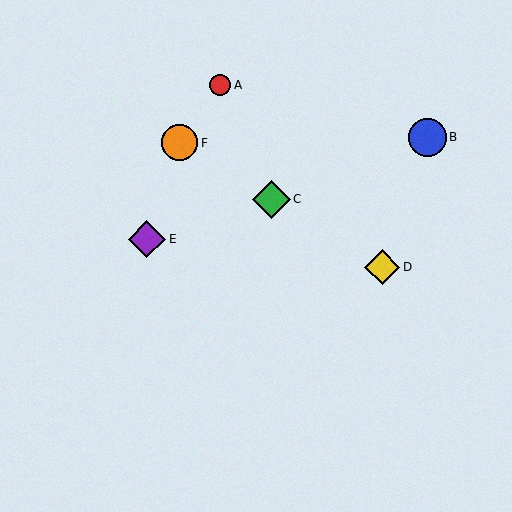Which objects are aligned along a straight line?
Objects C, D, F are aligned along a straight line.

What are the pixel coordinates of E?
Object E is at (147, 239).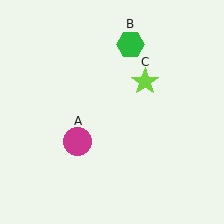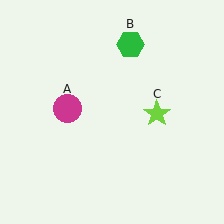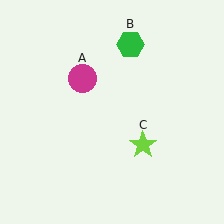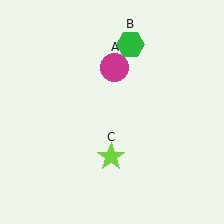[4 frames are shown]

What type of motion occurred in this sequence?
The magenta circle (object A), lime star (object C) rotated clockwise around the center of the scene.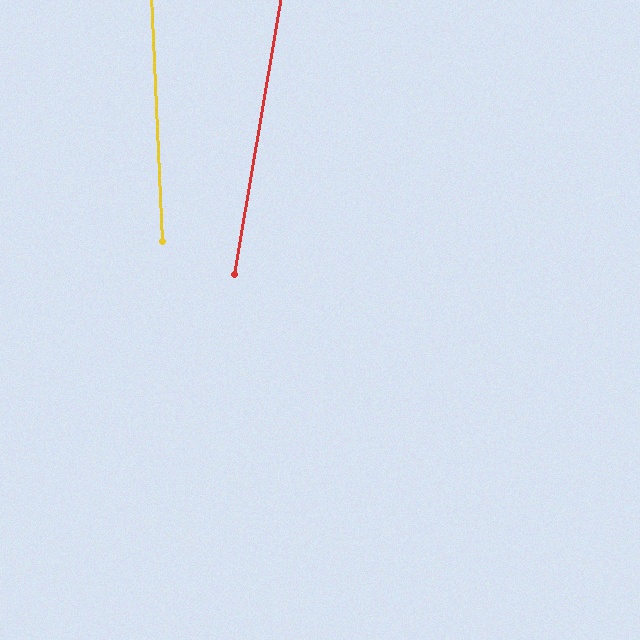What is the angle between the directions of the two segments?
Approximately 12 degrees.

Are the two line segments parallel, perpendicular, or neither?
Neither parallel nor perpendicular — they differ by about 12°.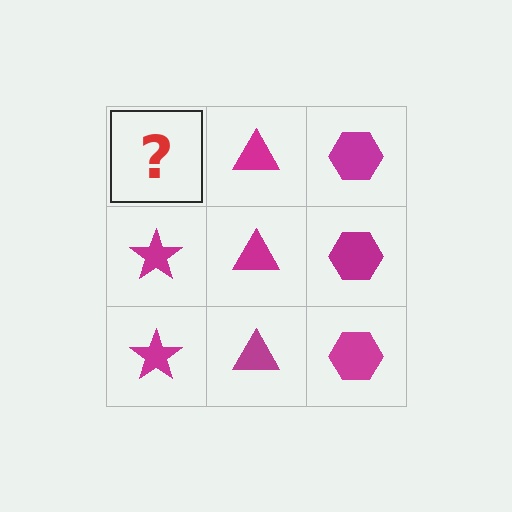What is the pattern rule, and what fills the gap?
The rule is that each column has a consistent shape. The gap should be filled with a magenta star.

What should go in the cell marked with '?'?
The missing cell should contain a magenta star.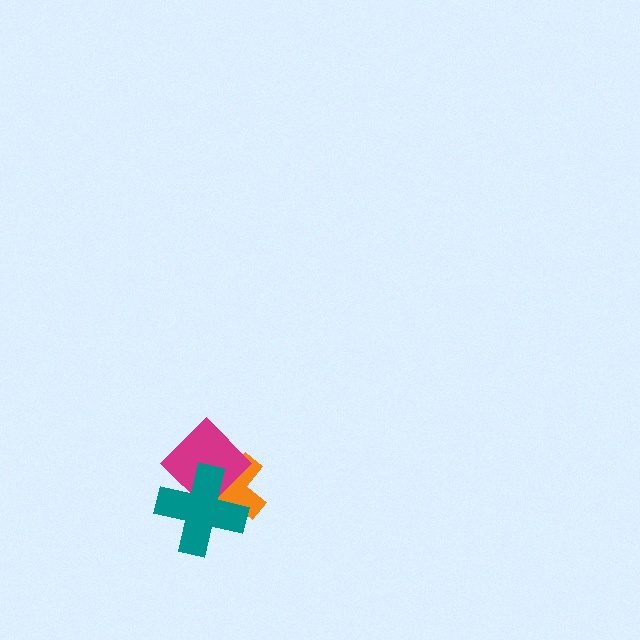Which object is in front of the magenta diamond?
The teal cross is in front of the magenta diamond.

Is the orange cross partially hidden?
Yes, it is partially covered by another shape.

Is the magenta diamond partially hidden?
Yes, it is partially covered by another shape.